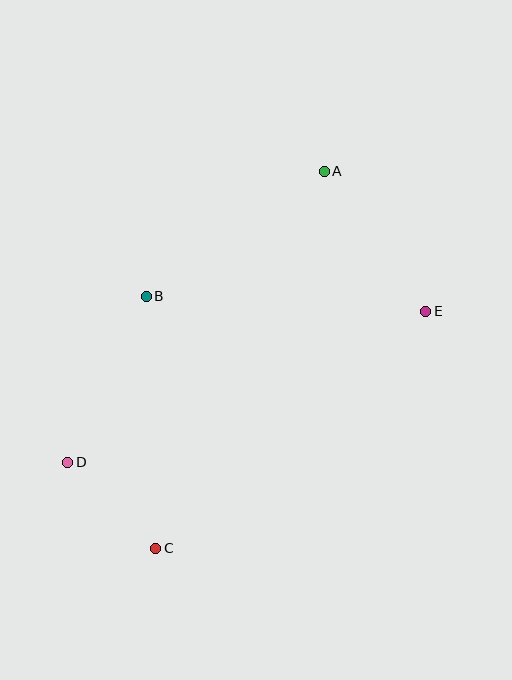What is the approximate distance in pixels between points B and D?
The distance between B and D is approximately 184 pixels.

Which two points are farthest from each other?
Points A and C are farthest from each other.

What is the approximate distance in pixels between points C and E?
The distance between C and E is approximately 360 pixels.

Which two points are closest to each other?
Points C and D are closest to each other.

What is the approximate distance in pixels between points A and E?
The distance between A and E is approximately 173 pixels.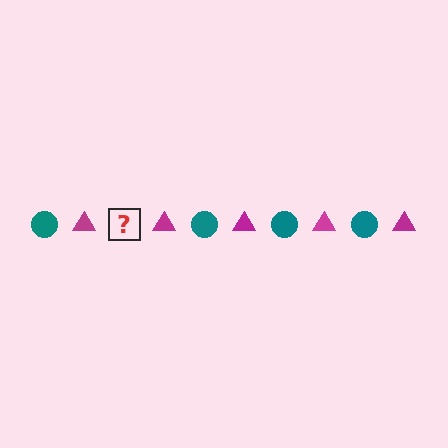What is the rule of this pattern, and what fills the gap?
The rule is that the pattern alternates between teal circle and magenta triangle. The gap should be filled with a teal circle.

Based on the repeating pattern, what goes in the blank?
The blank should be a teal circle.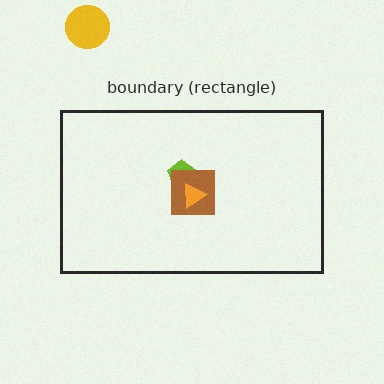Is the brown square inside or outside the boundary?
Inside.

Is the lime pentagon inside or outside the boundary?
Inside.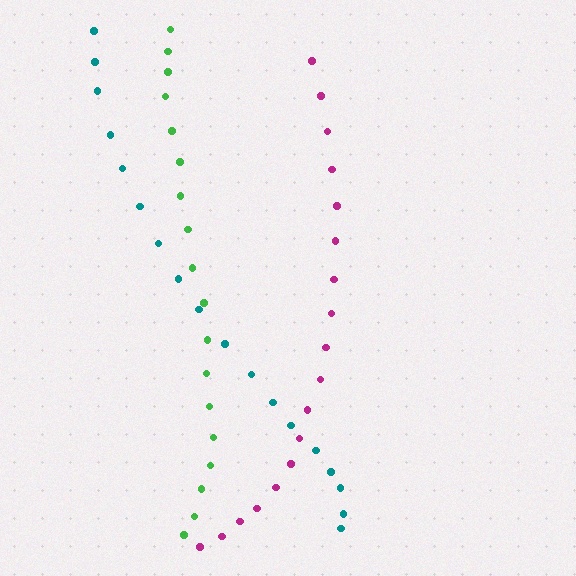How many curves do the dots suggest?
There are 3 distinct paths.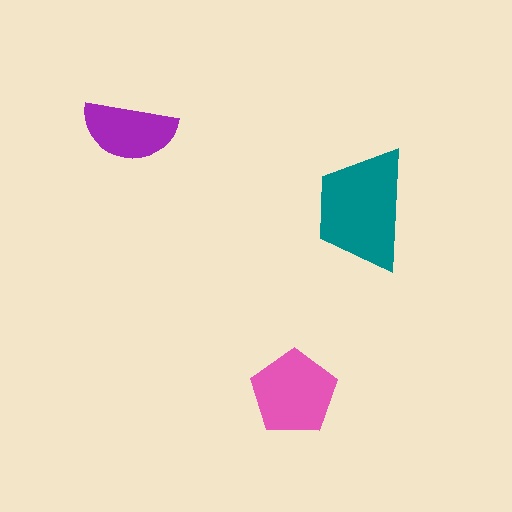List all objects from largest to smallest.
The teal trapezoid, the pink pentagon, the purple semicircle.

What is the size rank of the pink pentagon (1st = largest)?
2nd.